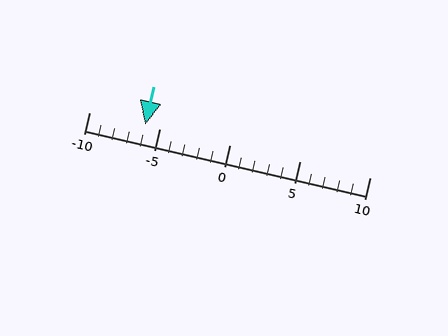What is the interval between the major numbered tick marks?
The major tick marks are spaced 5 units apart.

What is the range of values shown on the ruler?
The ruler shows values from -10 to 10.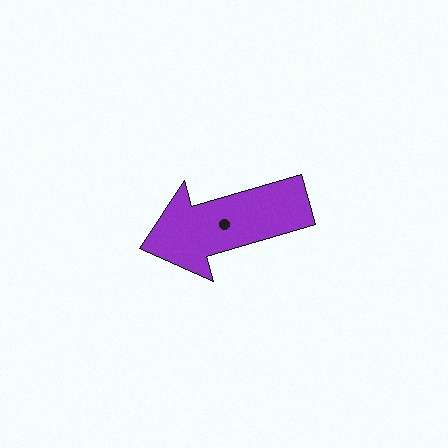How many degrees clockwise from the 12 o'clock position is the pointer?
Approximately 254 degrees.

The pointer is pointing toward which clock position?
Roughly 8 o'clock.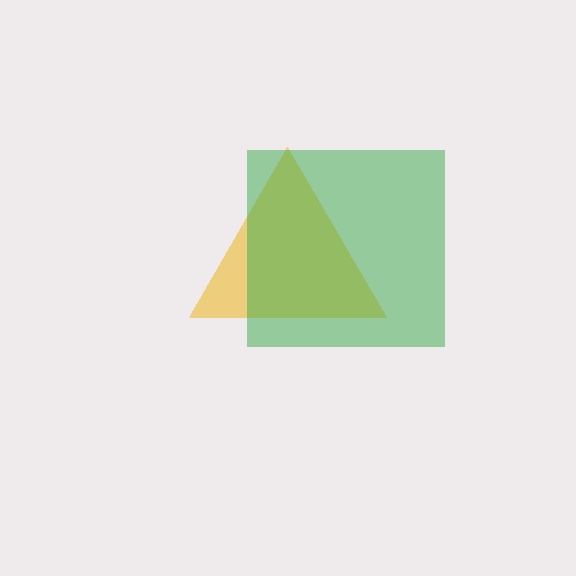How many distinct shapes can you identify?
There are 2 distinct shapes: a yellow triangle, a green square.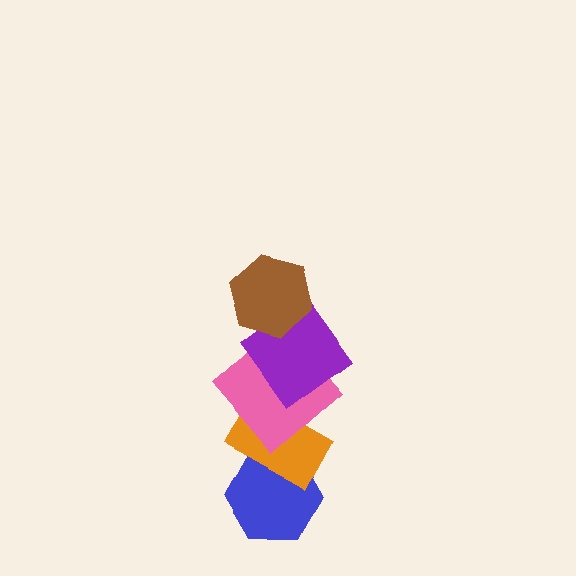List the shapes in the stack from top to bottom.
From top to bottom: the brown hexagon, the purple diamond, the pink diamond, the orange rectangle, the blue hexagon.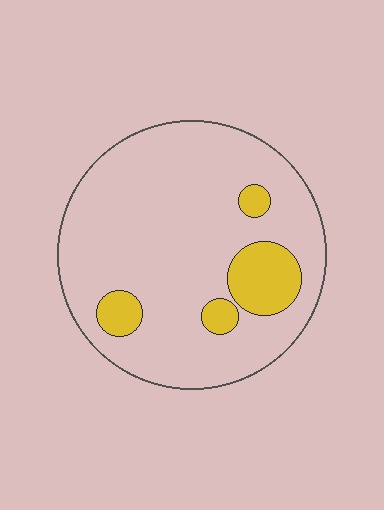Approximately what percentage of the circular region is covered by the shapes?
Approximately 15%.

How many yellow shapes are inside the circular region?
4.